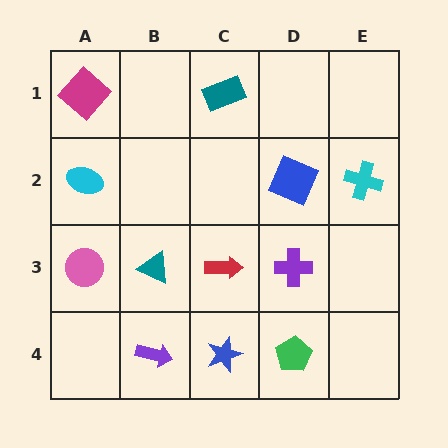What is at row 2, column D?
A blue square.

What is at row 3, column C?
A red arrow.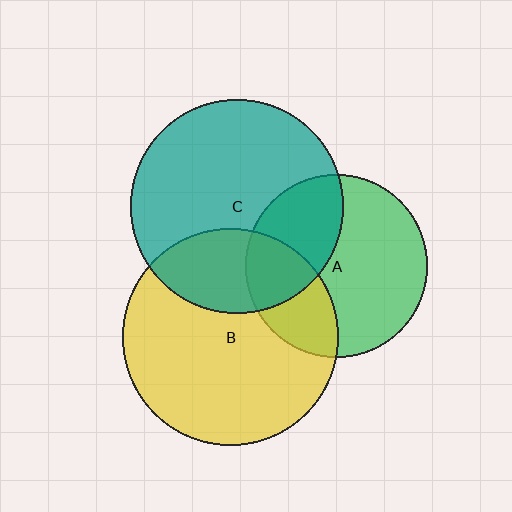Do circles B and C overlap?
Yes.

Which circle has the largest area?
Circle B (yellow).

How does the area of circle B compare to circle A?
Approximately 1.4 times.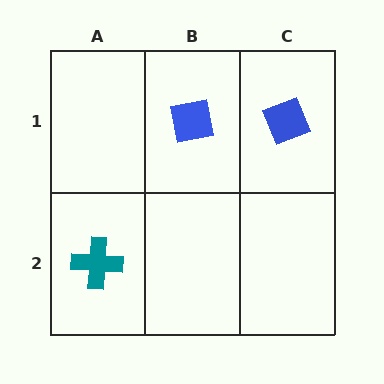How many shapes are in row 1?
2 shapes.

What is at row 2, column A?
A teal cross.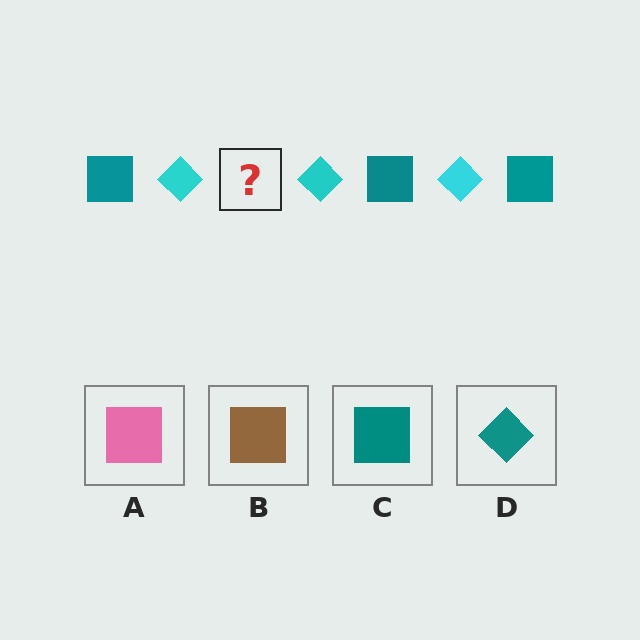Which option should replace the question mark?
Option C.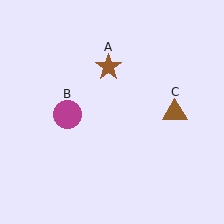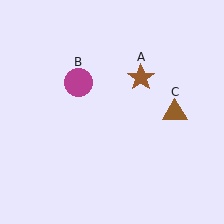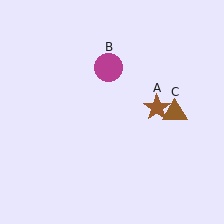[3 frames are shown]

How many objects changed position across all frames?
2 objects changed position: brown star (object A), magenta circle (object B).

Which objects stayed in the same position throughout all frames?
Brown triangle (object C) remained stationary.